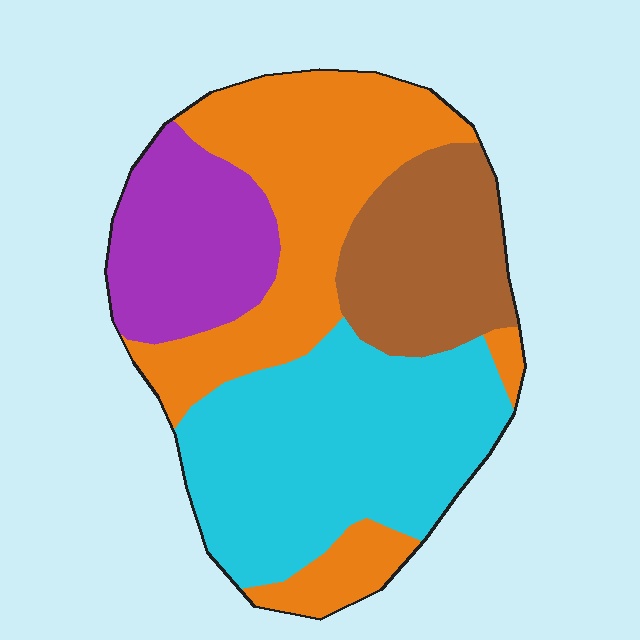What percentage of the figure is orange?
Orange takes up about one third (1/3) of the figure.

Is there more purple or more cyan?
Cyan.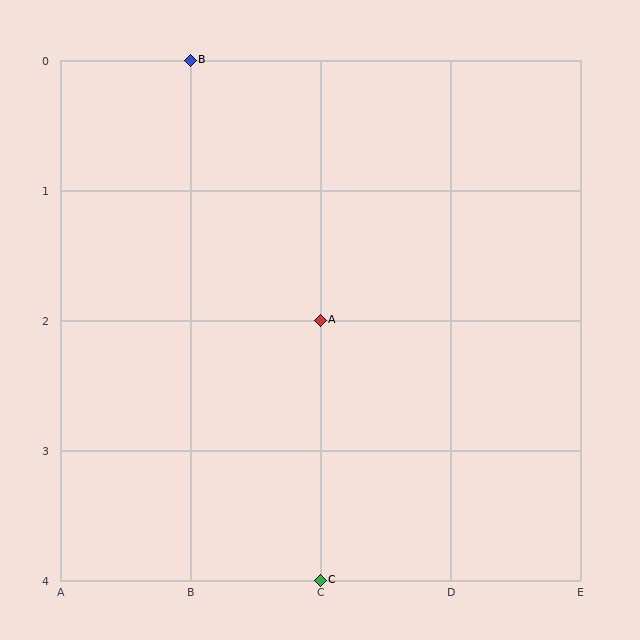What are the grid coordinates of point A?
Point A is at grid coordinates (C, 2).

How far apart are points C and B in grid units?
Points C and B are 1 column and 4 rows apart (about 4.1 grid units diagonally).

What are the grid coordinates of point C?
Point C is at grid coordinates (C, 4).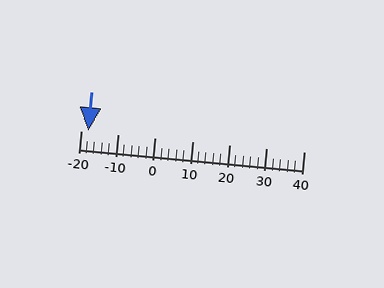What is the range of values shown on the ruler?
The ruler shows values from -20 to 40.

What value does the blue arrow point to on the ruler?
The blue arrow points to approximately -18.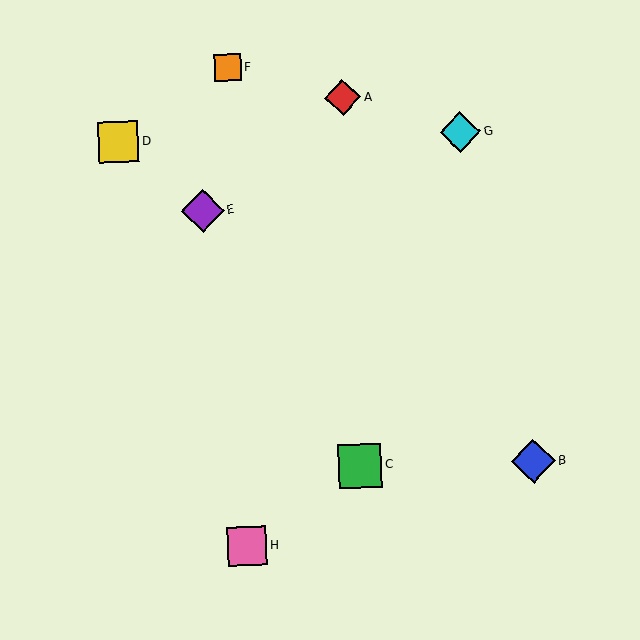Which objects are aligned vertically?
Objects F, H are aligned vertically.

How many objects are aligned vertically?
2 objects (F, H) are aligned vertically.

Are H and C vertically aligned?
No, H is at x≈247 and C is at x≈360.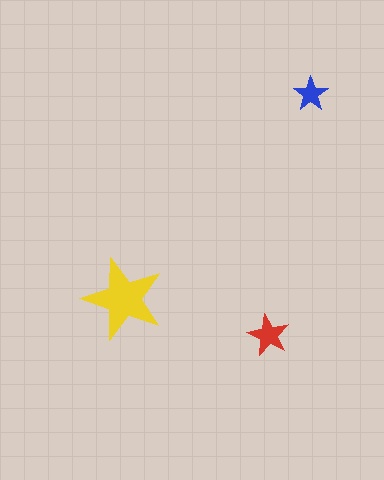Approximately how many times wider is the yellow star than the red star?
About 2 times wider.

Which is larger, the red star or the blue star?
The red one.